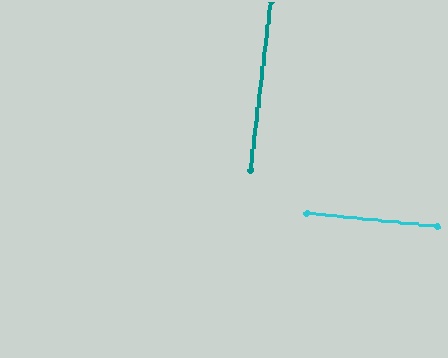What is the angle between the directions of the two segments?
Approximately 89 degrees.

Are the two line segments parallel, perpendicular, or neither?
Perpendicular — they meet at approximately 89°.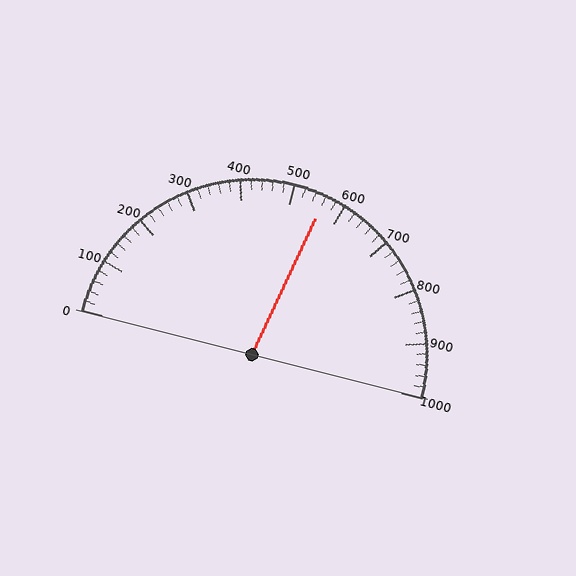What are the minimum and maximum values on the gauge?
The gauge ranges from 0 to 1000.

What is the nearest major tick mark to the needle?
The nearest major tick mark is 600.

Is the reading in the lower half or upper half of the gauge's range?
The reading is in the upper half of the range (0 to 1000).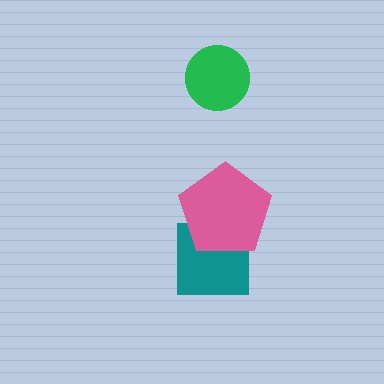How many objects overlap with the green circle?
0 objects overlap with the green circle.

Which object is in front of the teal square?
The pink pentagon is in front of the teal square.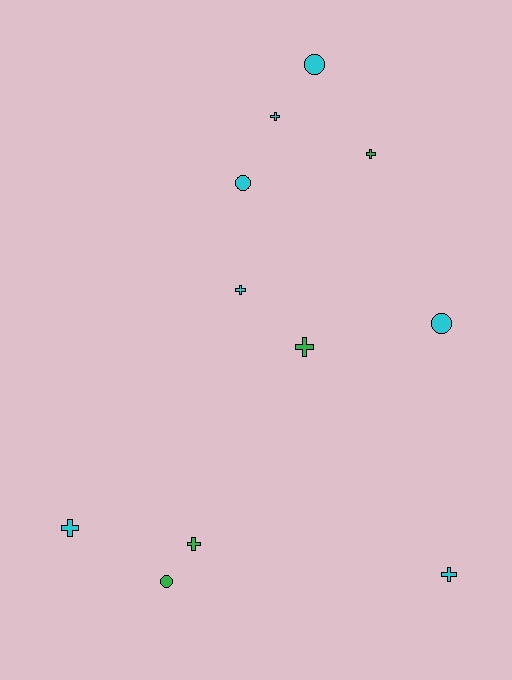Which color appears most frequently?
Cyan, with 7 objects.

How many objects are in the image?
There are 11 objects.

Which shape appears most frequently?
Cross, with 7 objects.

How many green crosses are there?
There are 3 green crosses.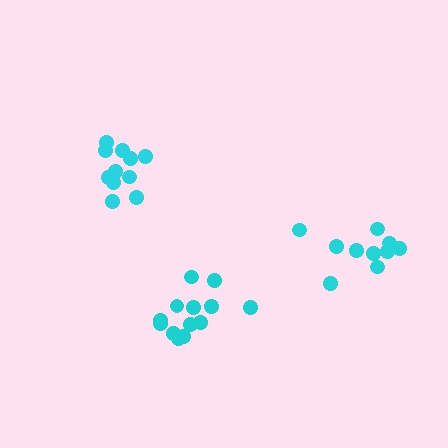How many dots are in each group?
Group 1: 13 dots, Group 2: 11 dots, Group 3: 10 dots (34 total).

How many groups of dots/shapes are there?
There are 3 groups.